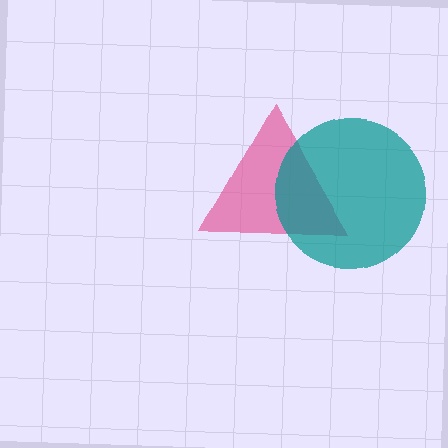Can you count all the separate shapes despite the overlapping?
Yes, there are 2 separate shapes.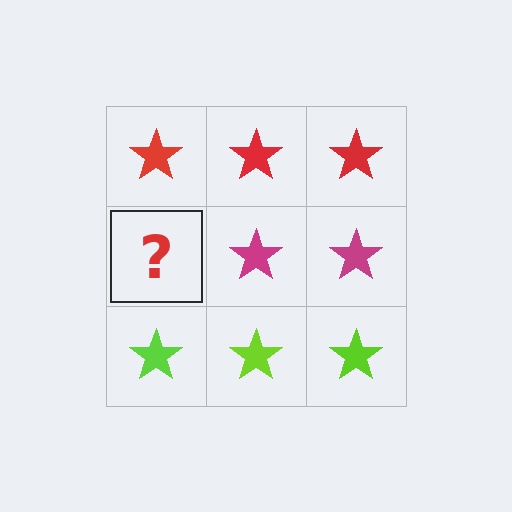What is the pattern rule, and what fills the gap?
The rule is that each row has a consistent color. The gap should be filled with a magenta star.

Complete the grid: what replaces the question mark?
The question mark should be replaced with a magenta star.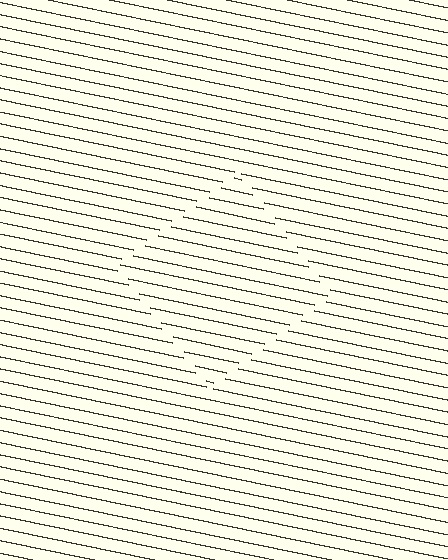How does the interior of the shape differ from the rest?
The interior of the shape contains the same grating, shifted by half a period — the contour is defined by the phase discontinuity where line-ends from the inner and outer gratings abut.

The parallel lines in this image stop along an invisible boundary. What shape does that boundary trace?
An illusory square. The interior of the shape contains the same grating, shifted by half a period — the contour is defined by the phase discontinuity where line-ends from the inner and outer gratings abut.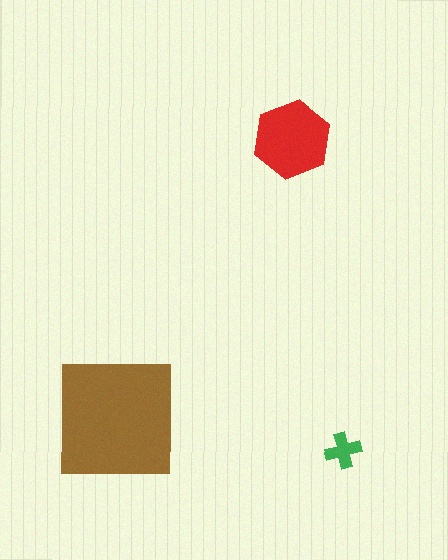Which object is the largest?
The brown square.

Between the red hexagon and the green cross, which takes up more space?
The red hexagon.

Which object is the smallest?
The green cross.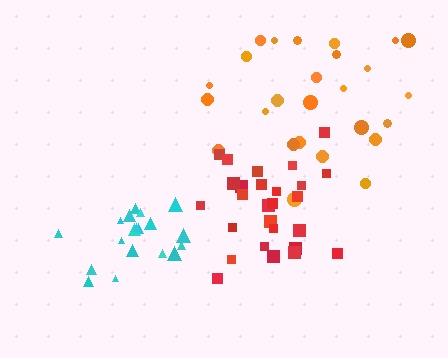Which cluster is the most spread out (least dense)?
Orange.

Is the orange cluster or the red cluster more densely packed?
Red.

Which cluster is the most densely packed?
Red.